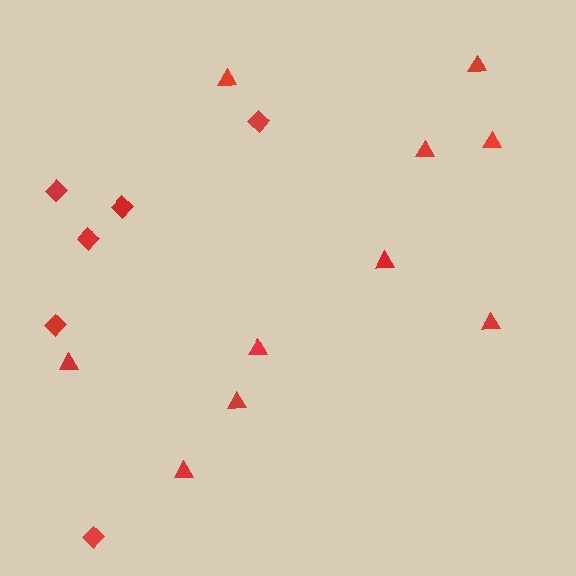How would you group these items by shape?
There are 2 groups: one group of diamonds (6) and one group of triangles (10).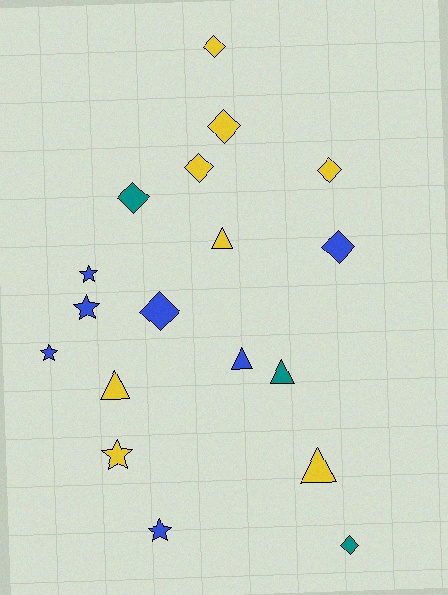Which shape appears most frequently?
Diamond, with 8 objects.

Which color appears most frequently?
Yellow, with 8 objects.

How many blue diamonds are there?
There are 2 blue diamonds.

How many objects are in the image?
There are 18 objects.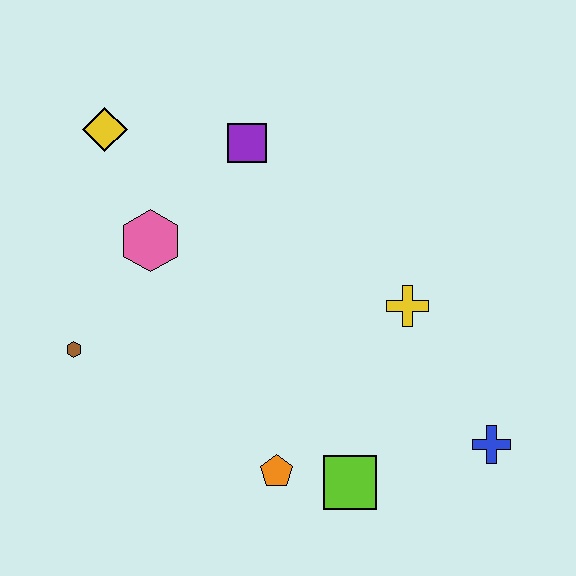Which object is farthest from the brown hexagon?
The blue cross is farthest from the brown hexagon.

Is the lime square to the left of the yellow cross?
Yes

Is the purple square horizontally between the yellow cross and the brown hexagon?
Yes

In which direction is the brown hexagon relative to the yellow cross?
The brown hexagon is to the left of the yellow cross.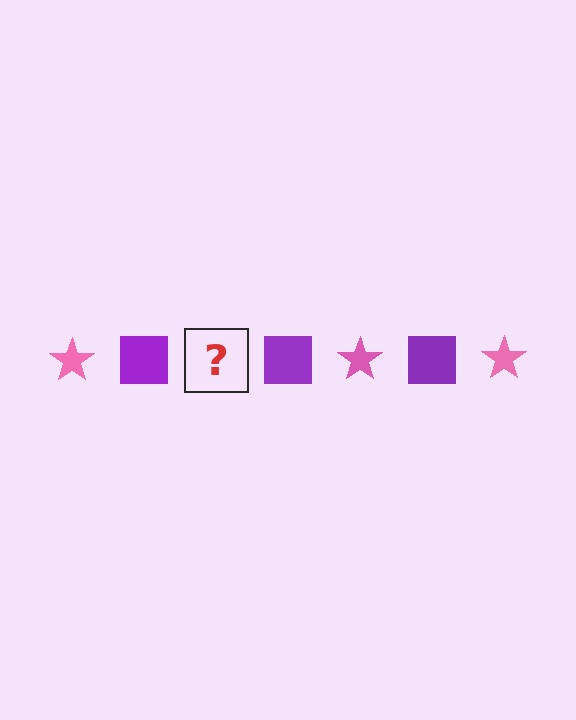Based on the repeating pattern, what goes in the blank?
The blank should be a pink star.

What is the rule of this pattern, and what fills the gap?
The rule is that the pattern alternates between pink star and purple square. The gap should be filled with a pink star.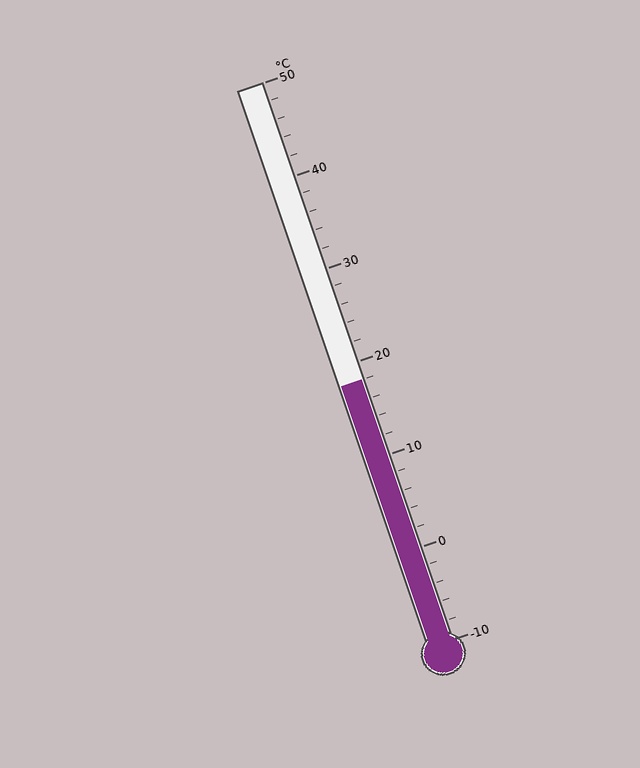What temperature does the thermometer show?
The thermometer shows approximately 18°C.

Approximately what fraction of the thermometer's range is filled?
The thermometer is filled to approximately 45% of its range.